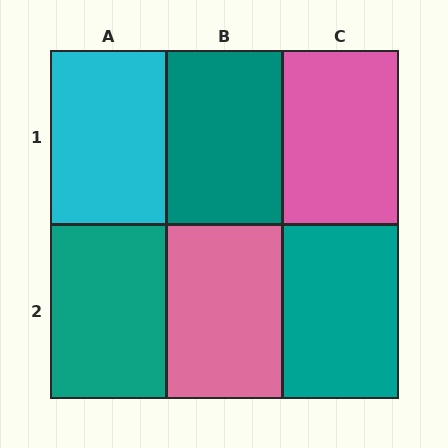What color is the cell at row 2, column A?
Teal.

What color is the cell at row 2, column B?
Pink.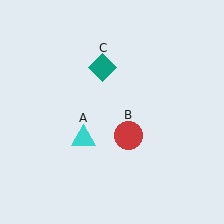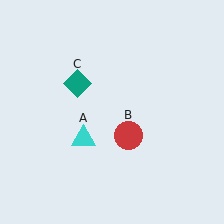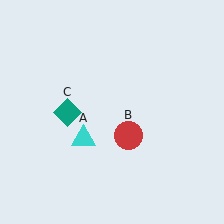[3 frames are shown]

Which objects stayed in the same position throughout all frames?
Cyan triangle (object A) and red circle (object B) remained stationary.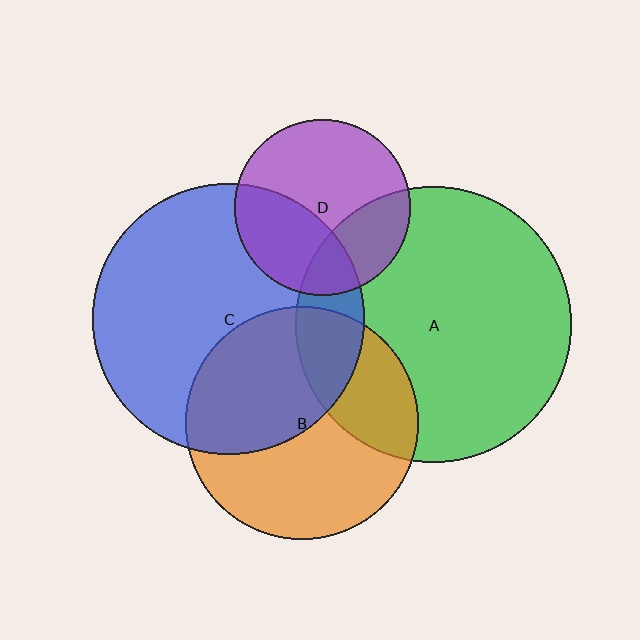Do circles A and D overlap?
Yes.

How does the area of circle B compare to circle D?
Approximately 1.8 times.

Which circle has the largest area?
Circle A (green).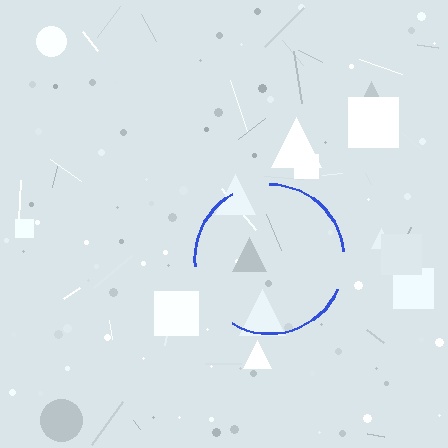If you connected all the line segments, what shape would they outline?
They would outline a circle.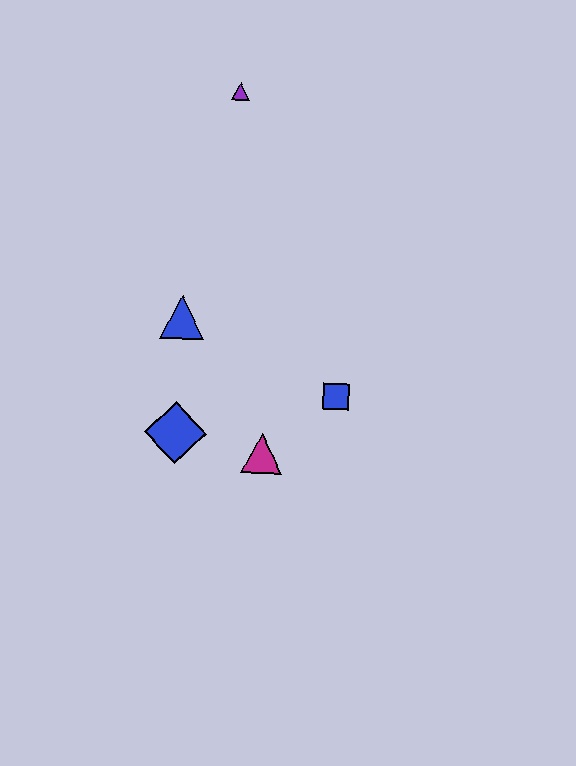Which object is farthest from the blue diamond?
The purple triangle is farthest from the blue diamond.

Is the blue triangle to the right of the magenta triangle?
No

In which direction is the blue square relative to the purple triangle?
The blue square is below the purple triangle.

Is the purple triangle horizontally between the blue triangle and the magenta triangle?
Yes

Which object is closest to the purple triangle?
The blue triangle is closest to the purple triangle.